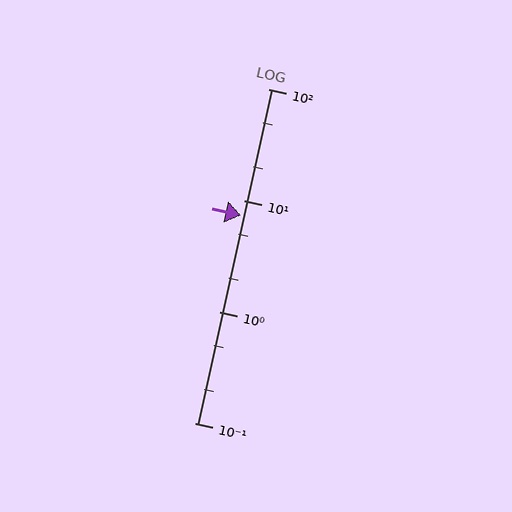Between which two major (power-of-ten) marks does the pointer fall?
The pointer is between 1 and 10.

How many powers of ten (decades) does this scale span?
The scale spans 3 decades, from 0.1 to 100.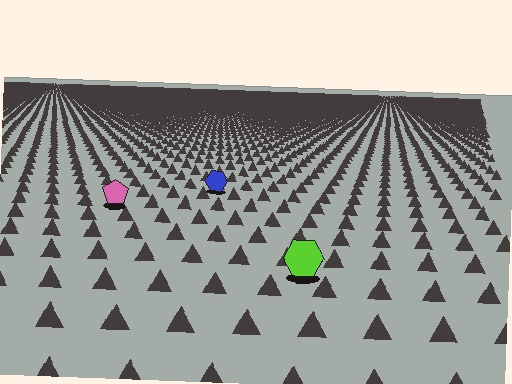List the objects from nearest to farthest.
From nearest to farthest: the lime hexagon, the pink pentagon, the blue hexagon.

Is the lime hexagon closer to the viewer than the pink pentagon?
Yes. The lime hexagon is closer — you can tell from the texture gradient: the ground texture is coarser near it.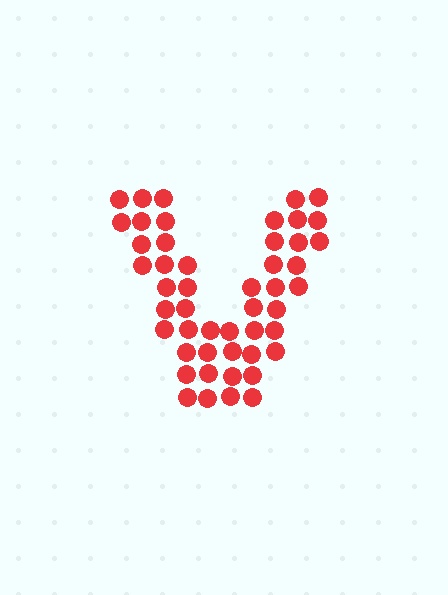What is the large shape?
The large shape is the letter V.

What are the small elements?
The small elements are circles.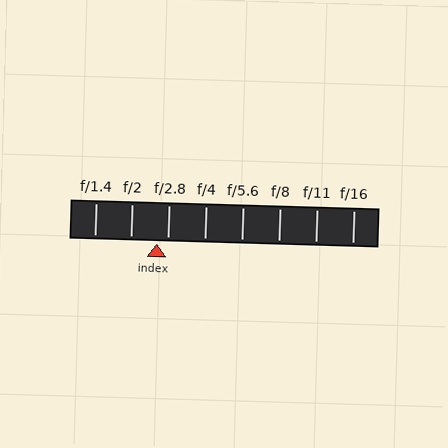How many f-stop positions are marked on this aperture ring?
There are 8 f-stop positions marked.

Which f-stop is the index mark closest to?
The index mark is closest to f/2.8.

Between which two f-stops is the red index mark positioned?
The index mark is between f/2 and f/2.8.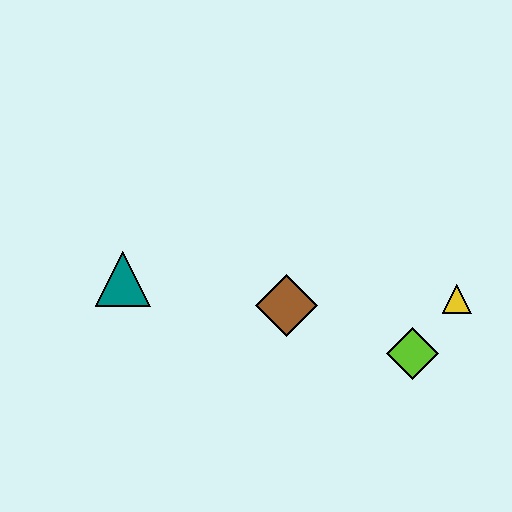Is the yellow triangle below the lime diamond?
No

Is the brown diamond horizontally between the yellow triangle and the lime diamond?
No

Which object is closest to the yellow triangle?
The lime diamond is closest to the yellow triangle.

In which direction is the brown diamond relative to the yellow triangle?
The brown diamond is to the left of the yellow triangle.